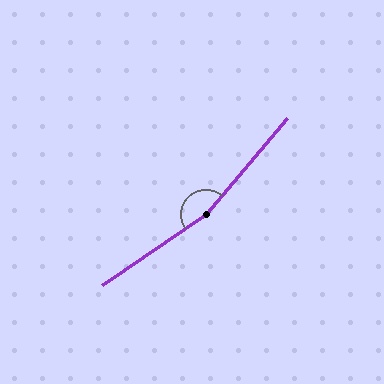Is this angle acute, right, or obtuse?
It is obtuse.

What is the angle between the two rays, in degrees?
Approximately 165 degrees.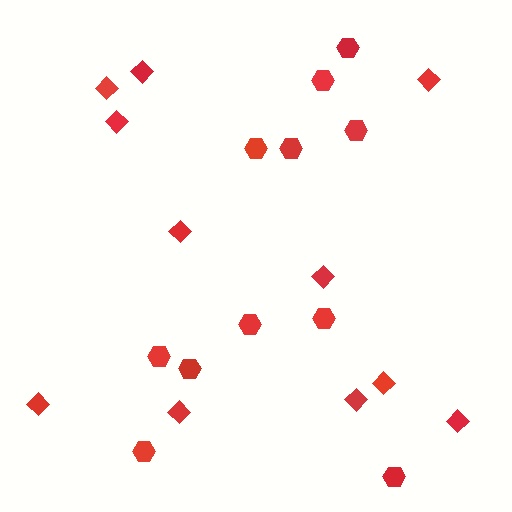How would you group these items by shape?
There are 2 groups: one group of hexagons (11) and one group of diamonds (11).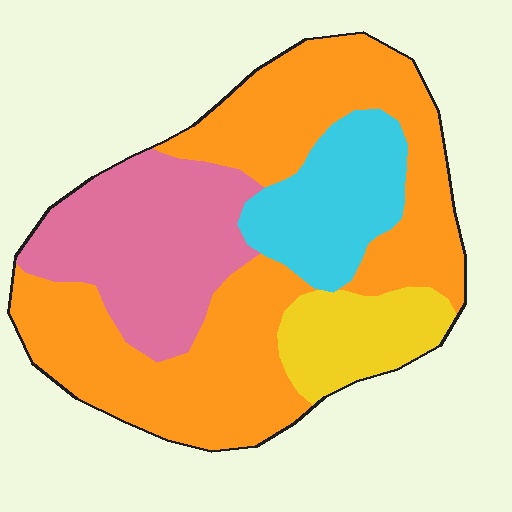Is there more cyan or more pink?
Pink.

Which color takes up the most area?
Orange, at roughly 50%.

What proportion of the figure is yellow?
Yellow covers about 10% of the figure.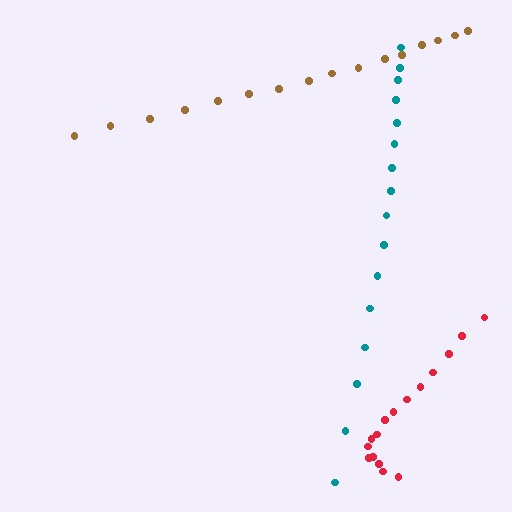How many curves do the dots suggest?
There are 3 distinct paths.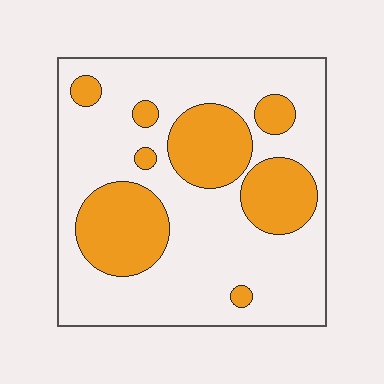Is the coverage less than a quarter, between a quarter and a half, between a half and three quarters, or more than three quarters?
Between a quarter and a half.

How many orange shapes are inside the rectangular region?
8.